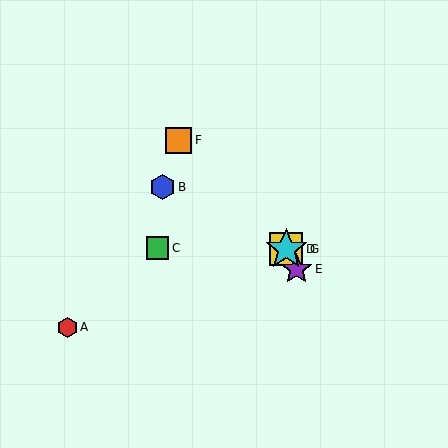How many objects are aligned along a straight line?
3 objects (D, E, G) are aligned along a straight line.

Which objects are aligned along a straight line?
Objects D, E, G are aligned along a straight line.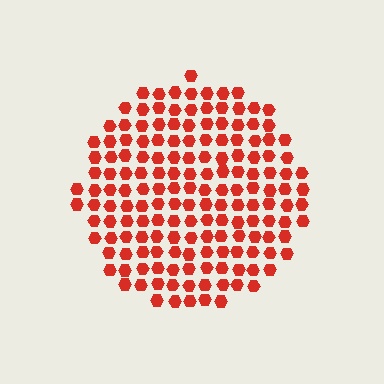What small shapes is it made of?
It is made of small hexagons.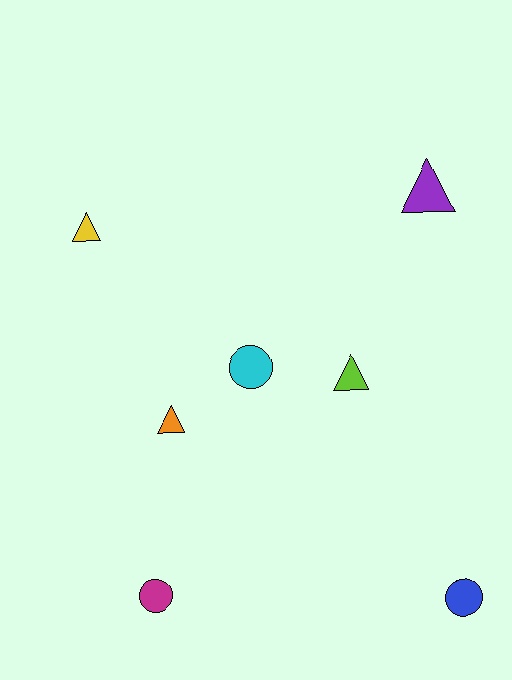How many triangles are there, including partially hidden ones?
There are 4 triangles.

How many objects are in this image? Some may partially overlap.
There are 7 objects.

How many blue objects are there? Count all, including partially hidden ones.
There is 1 blue object.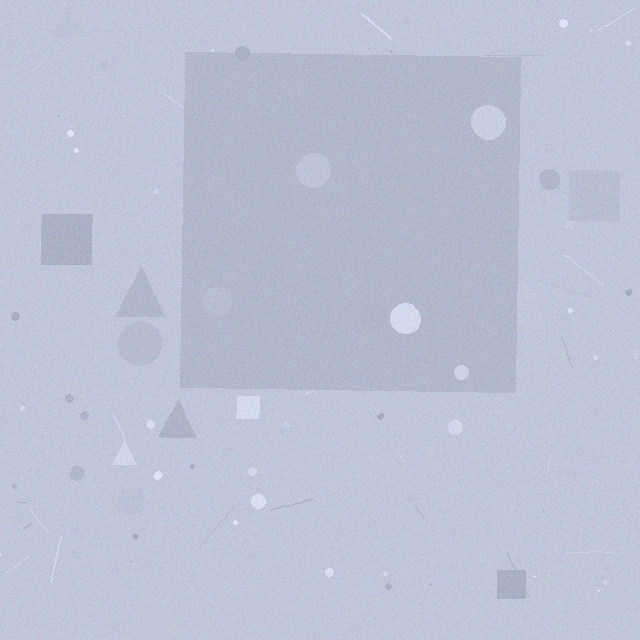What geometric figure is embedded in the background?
A square is embedded in the background.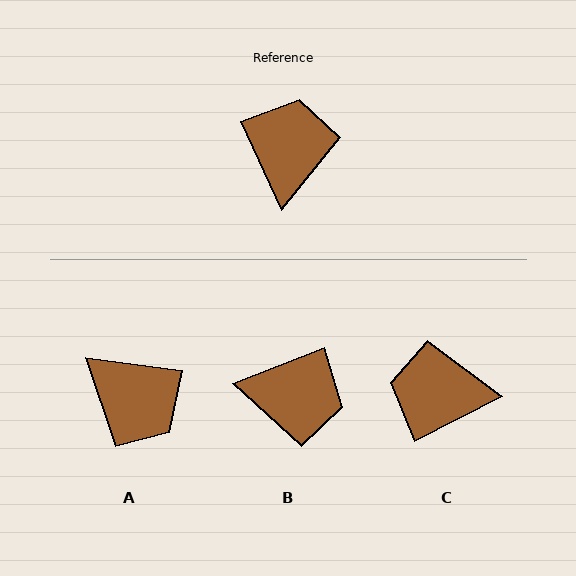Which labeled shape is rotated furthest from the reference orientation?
A, about 122 degrees away.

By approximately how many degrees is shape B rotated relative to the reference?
Approximately 94 degrees clockwise.